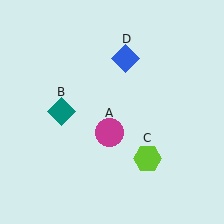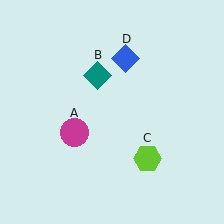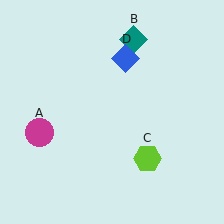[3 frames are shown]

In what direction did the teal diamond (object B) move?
The teal diamond (object B) moved up and to the right.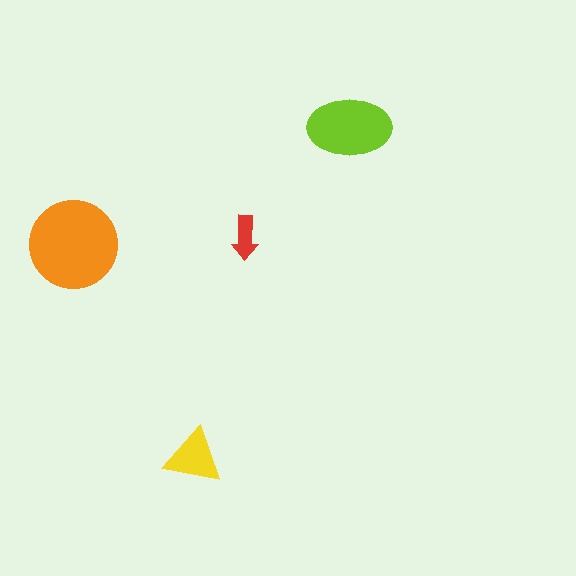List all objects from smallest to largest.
The red arrow, the yellow triangle, the lime ellipse, the orange circle.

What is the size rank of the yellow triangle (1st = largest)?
3rd.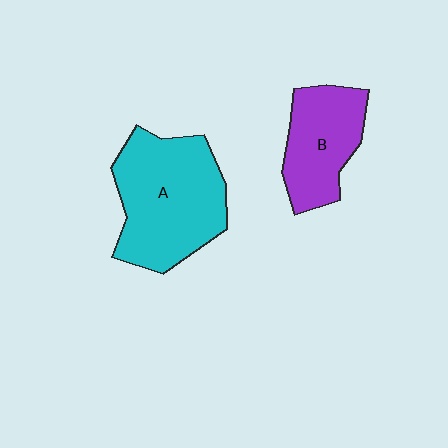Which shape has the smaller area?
Shape B (purple).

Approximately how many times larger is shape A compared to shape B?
Approximately 1.6 times.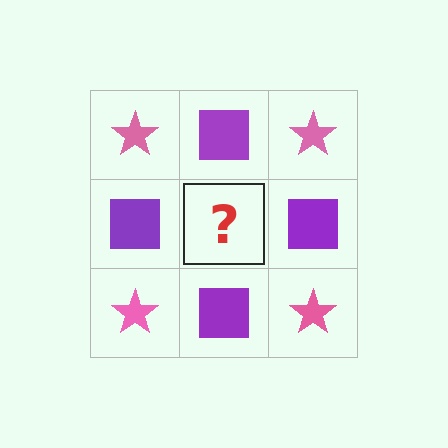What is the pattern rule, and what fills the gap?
The rule is that it alternates pink star and purple square in a checkerboard pattern. The gap should be filled with a pink star.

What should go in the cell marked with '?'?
The missing cell should contain a pink star.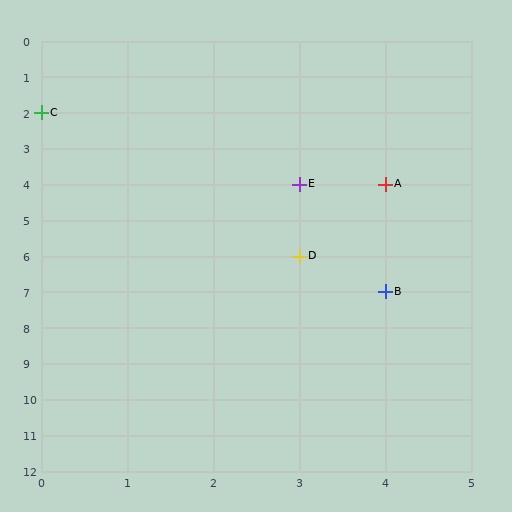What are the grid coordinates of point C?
Point C is at grid coordinates (0, 2).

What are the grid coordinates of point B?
Point B is at grid coordinates (4, 7).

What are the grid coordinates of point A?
Point A is at grid coordinates (4, 4).